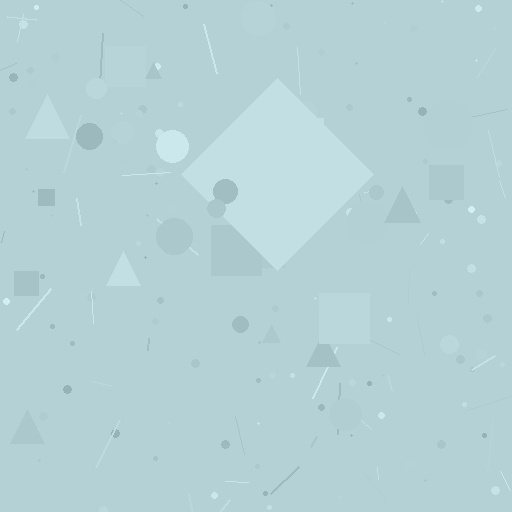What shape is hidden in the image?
A diamond is hidden in the image.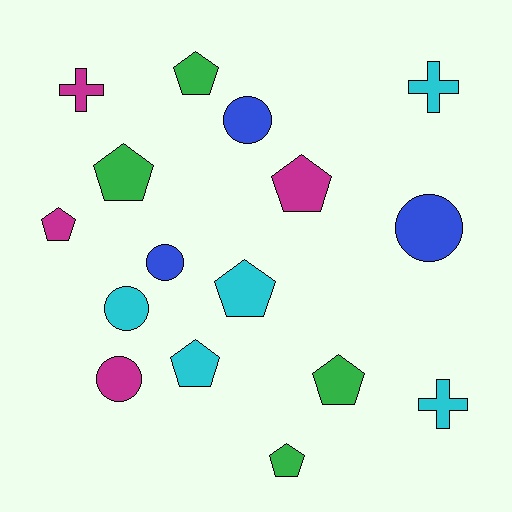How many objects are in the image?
There are 16 objects.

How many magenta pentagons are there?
There are 2 magenta pentagons.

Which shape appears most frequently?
Pentagon, with 8 objects.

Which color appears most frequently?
Cyan, with 5 objects.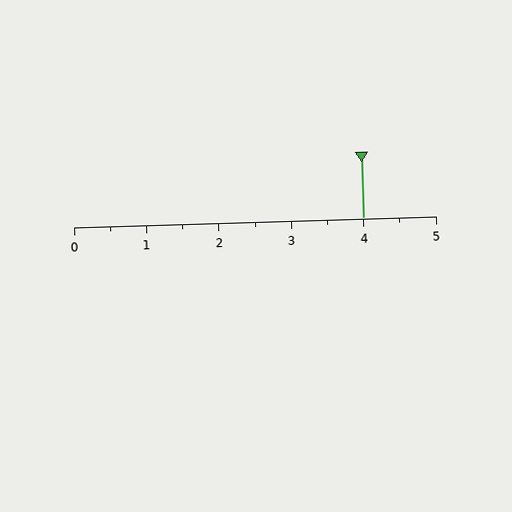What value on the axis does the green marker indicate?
The marker indicates approximately 4.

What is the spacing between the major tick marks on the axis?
The major ticks are spaced 1 apart.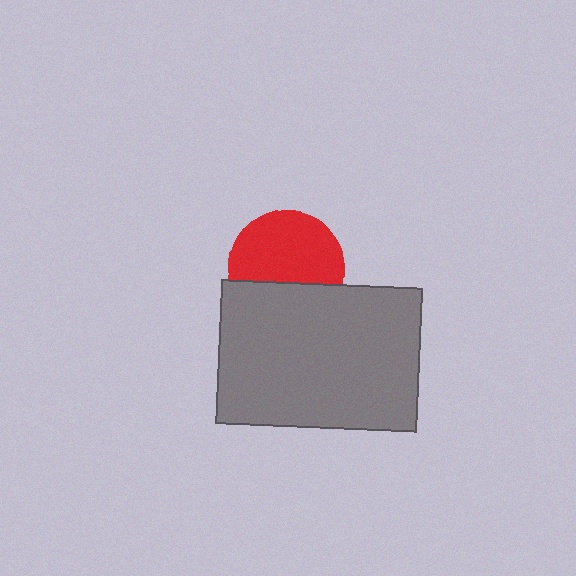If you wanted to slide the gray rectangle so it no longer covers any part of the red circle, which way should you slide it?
Slide it down — that is the most direct way to separate the two shapes.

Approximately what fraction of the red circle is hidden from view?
Roughly 36% of the red circle is hidden behind the gray rectangle.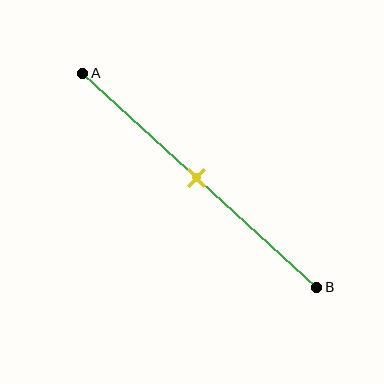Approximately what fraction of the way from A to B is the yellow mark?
The yellow mark is approximately 50% of the way from A to B.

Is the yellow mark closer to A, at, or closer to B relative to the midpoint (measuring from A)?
The yellow mark is approximately at the midpoint of segment AB.